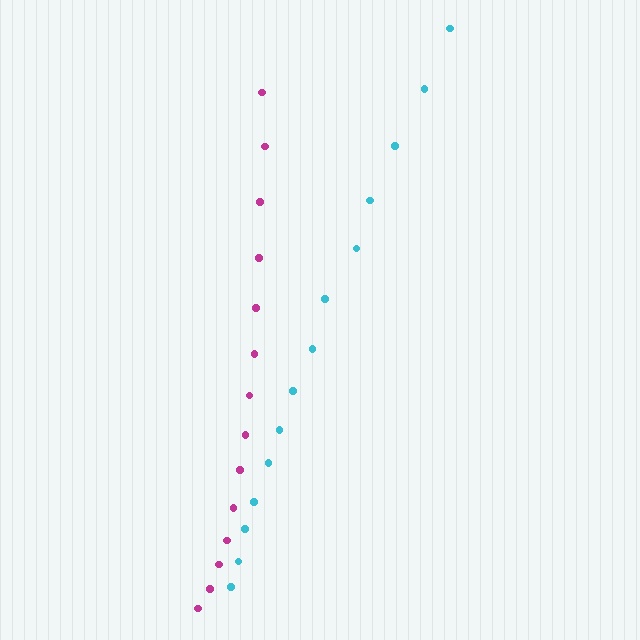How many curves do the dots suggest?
There are 2 distinct paths.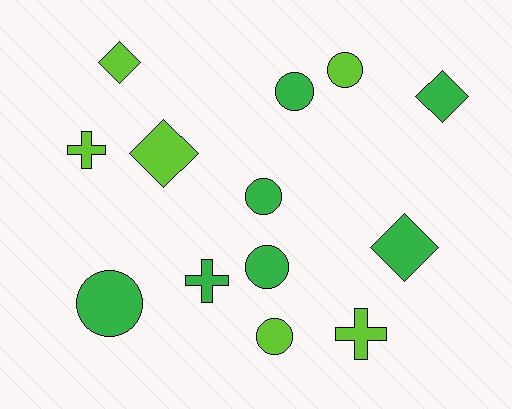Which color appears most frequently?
Green, with 7 objects.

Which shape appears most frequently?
Circle, with 6 objects.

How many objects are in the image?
There are 13 objects.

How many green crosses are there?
There is 1 green cross.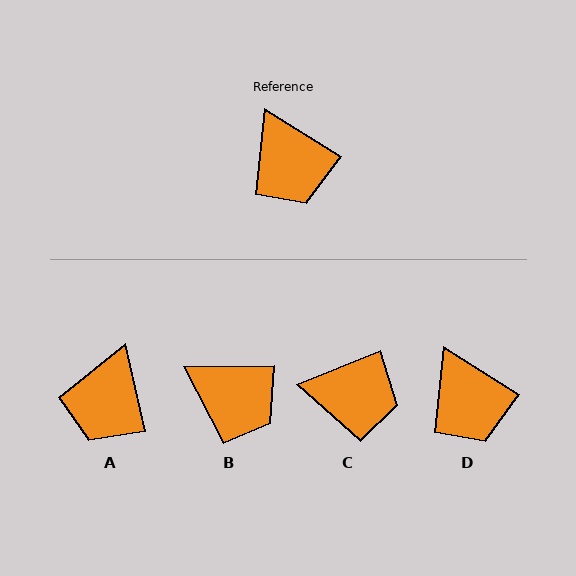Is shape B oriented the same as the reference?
No, it is off by about 33 degrees.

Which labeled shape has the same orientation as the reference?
D.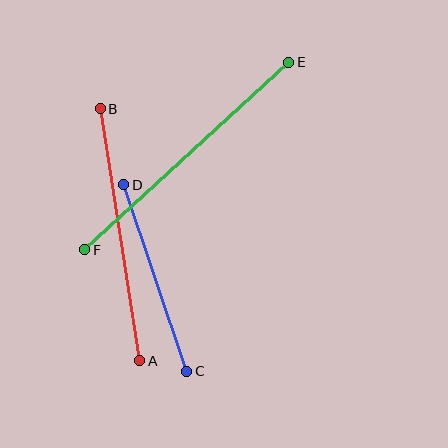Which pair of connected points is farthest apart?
Points E and F are farthest apart.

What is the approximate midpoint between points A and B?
The midpoint is at approximately (120, 235) pixels.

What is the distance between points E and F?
The distance is approximately 277 pixels.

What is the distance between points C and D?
The distance is approximately 197 pixels.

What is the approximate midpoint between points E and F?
The midpoint is at approximately (187, 156) pixels.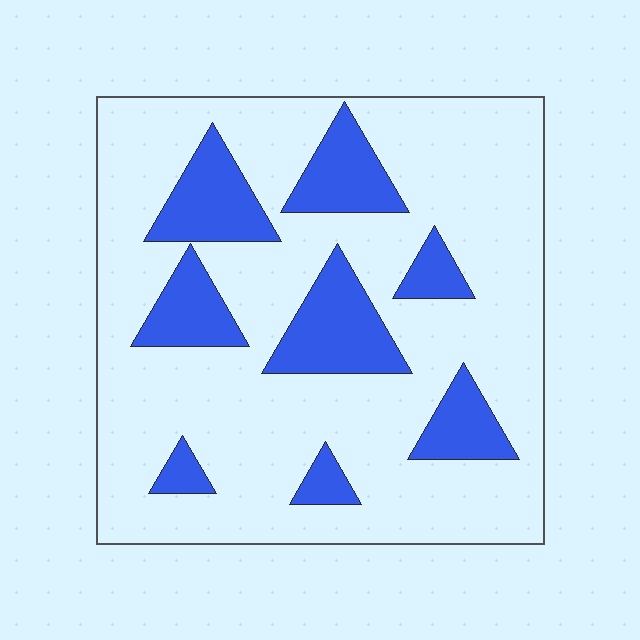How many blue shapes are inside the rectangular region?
8.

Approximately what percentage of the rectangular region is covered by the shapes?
Approximately 20%.